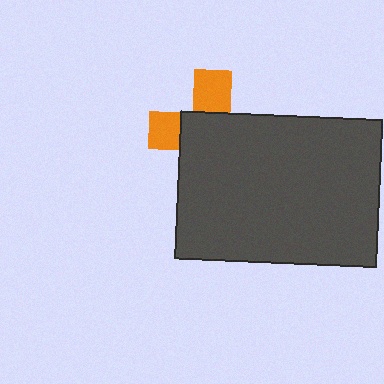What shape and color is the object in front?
The object in front is a dark gray rectangle.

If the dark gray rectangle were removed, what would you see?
You would see the complete orange cross.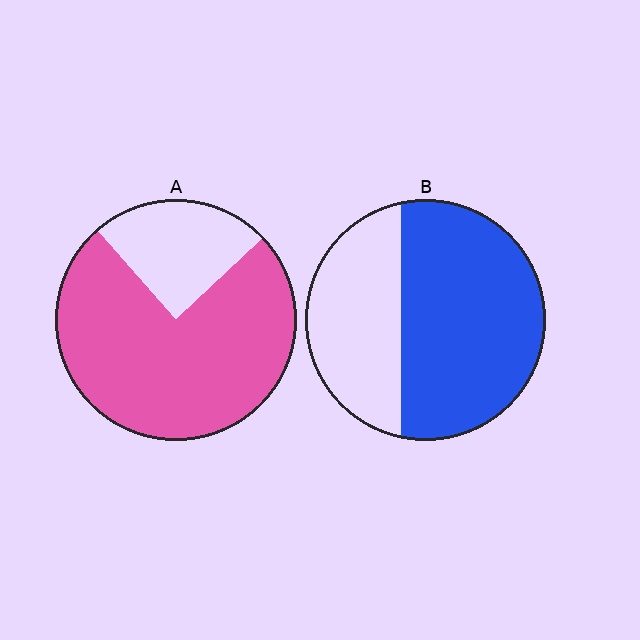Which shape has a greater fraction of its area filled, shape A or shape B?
Shape A.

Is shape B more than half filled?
Yes.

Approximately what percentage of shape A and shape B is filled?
A is approximately 75% and B is approximately 65%.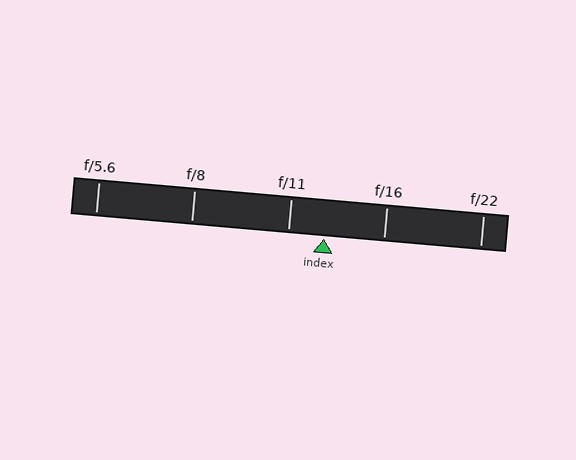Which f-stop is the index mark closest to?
The index mark is closest to f/11.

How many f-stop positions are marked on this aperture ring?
There are 5 f-stop positions marked.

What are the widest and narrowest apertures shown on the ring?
The widest aperture shown is f/5.6 and the narrowest is f/22.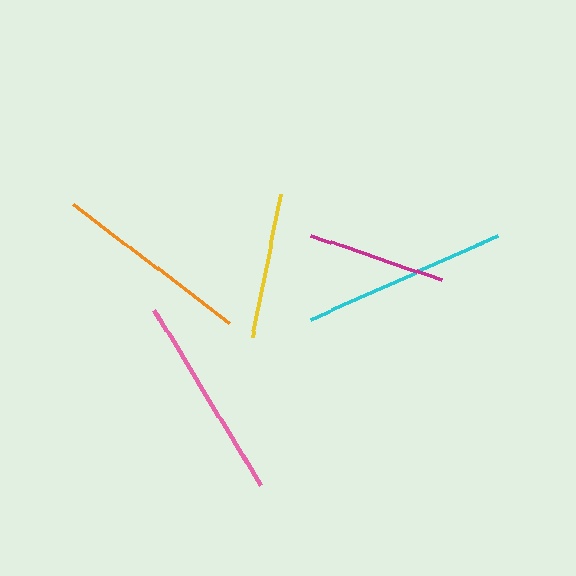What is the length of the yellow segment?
The yellow segment is approximately 146 pixels long.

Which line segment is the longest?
The pink line is the longest at approximately 205 pixels.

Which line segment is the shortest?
The magenta line is the shortest at approximately 138 pixels.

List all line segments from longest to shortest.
From longest to shortest: pink, cyan, orange, yellow, magenta.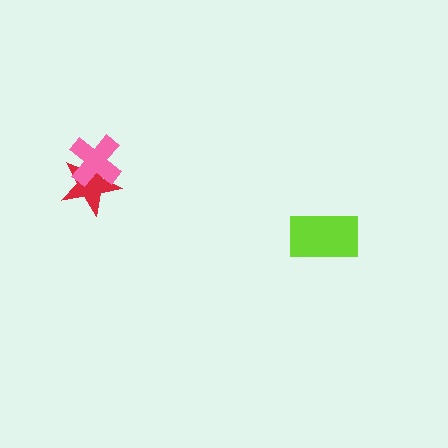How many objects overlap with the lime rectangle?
0 objects overlap with the lime rectangle.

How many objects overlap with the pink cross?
1 object overlaps with the pink cross.